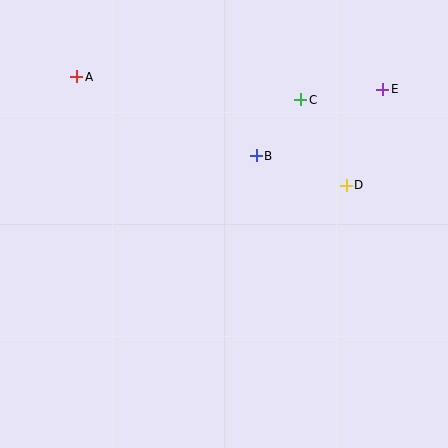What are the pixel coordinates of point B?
Point B is at (256, 156).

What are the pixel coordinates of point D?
Point D is at (346, 185).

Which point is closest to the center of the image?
Point B at (256, 156) is closest to the center.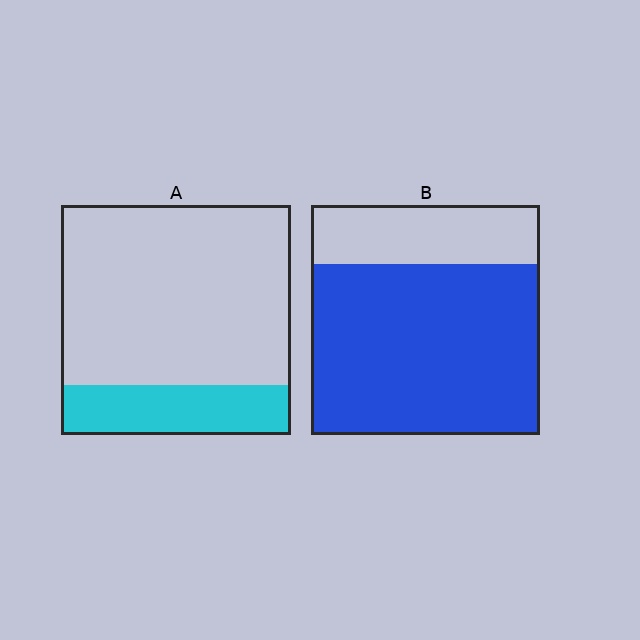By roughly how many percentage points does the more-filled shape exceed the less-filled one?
By roughly 55 percentage points (B over A).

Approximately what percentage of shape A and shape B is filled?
A is approximately 20% and B is approximately 75%.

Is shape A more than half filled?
No.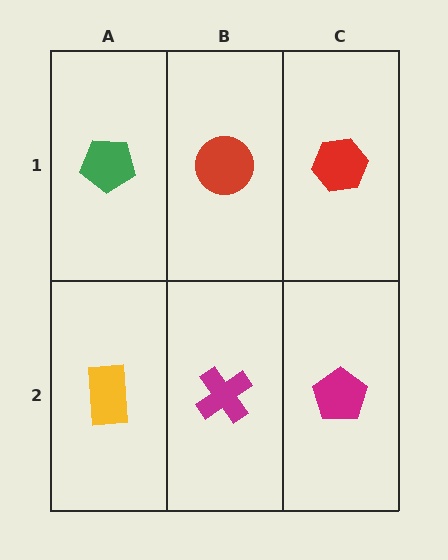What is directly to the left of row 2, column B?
A yellow rectangle.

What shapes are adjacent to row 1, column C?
A magenta pentagon (row 2, column C), a red circle (row 1, column B).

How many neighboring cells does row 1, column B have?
3.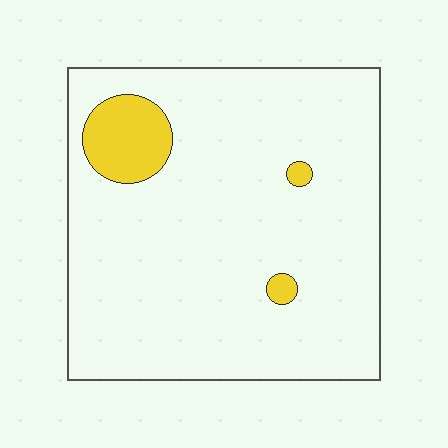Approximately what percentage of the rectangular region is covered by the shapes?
Approximately 10%.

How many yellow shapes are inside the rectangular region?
3.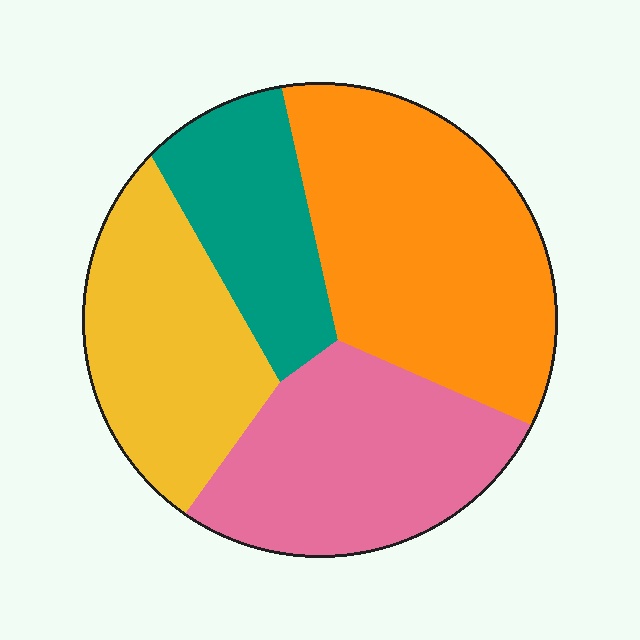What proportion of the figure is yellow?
Yellow takes up about one quarter (1/4) of the figure.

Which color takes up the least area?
Teal, at roughly 15%.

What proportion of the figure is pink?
Pink takes up between a sixth and a third of the figure.